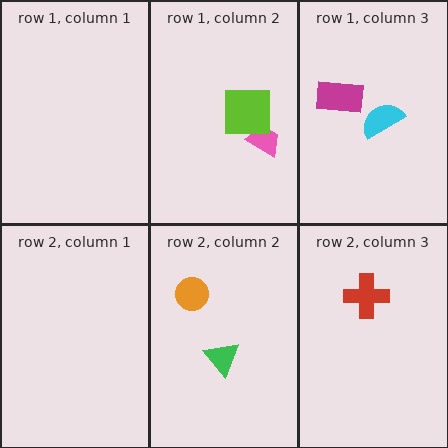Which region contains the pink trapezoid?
The row 1, column 2 region.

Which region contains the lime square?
The row 1, column 2 region.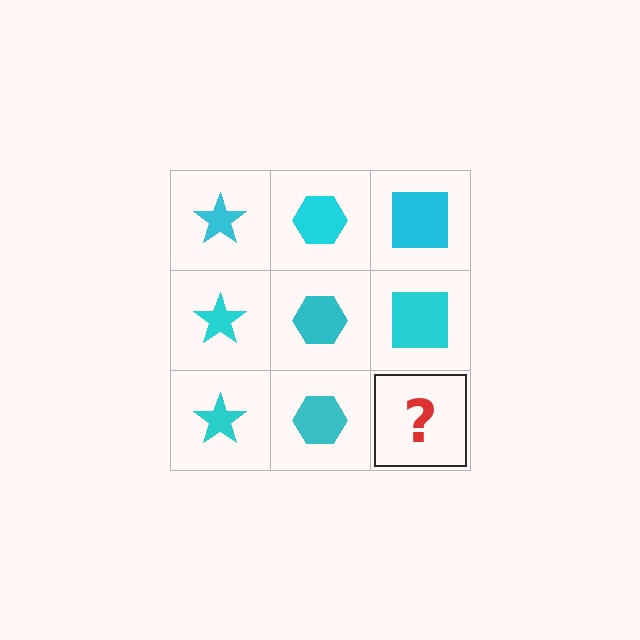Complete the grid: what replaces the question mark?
The question mark should be replaced with a cyan square.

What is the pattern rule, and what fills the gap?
The rule is that each column has a consistent shape. The gap should be filled with a cyan square.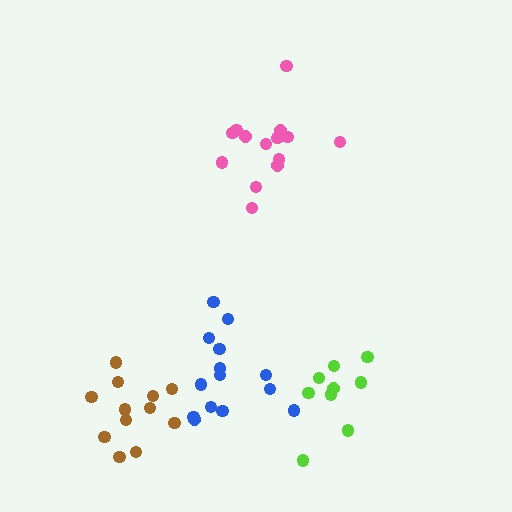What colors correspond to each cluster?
The clusters are colored: brown, lime, blue, pink.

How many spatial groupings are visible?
There are 4 spatial groupings.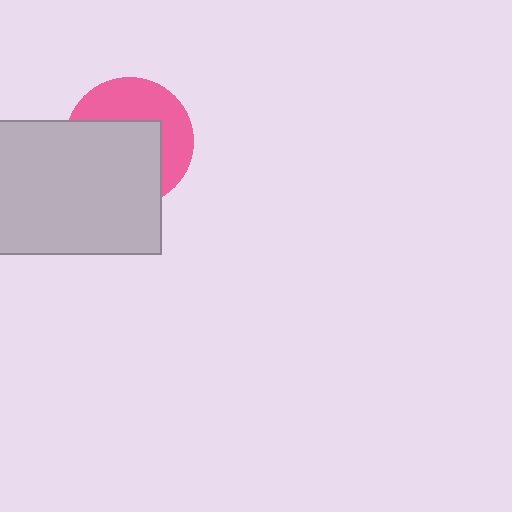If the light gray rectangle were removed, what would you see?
You would see the complete pink circle.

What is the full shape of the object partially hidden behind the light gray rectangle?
The partially hidden object is a pink circle.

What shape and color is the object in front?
The object in front is a light gray rectangle.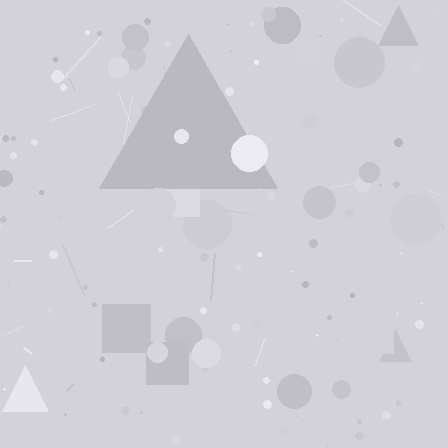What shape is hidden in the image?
A triangle is hidden in the image.